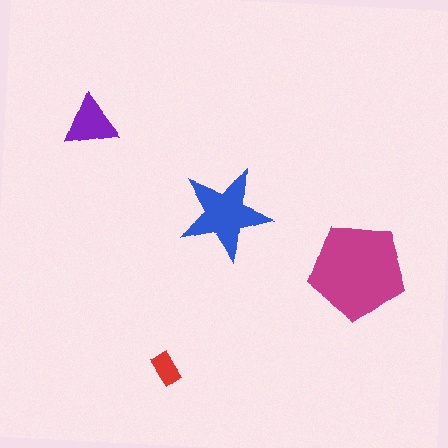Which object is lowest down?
The red rectangle is bottommost.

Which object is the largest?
The magenta pentagon.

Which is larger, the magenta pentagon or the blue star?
The magenta pentagon.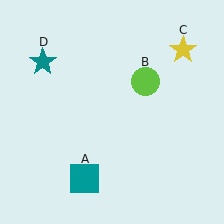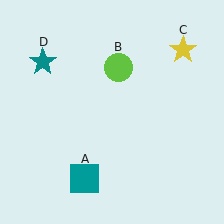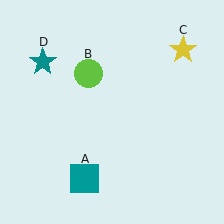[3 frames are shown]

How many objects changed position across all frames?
1 object changed position: lime circle (object B).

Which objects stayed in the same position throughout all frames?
Teal square (object A) and yellow star (object C) and teal star (object D) remained stationary.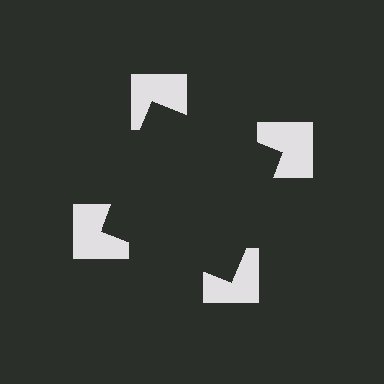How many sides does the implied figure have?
4 sides.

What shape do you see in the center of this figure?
An illusory square — its edges are inferred from the aligned wedge cuts in the notched squares, not physically drawn.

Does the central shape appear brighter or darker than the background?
It typically appears slightly darker than the background, even though no actual brightness change is drawn.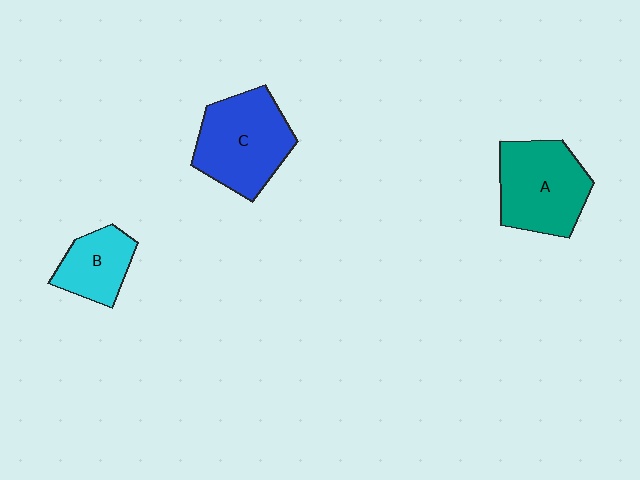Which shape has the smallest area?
Shape B (cyan).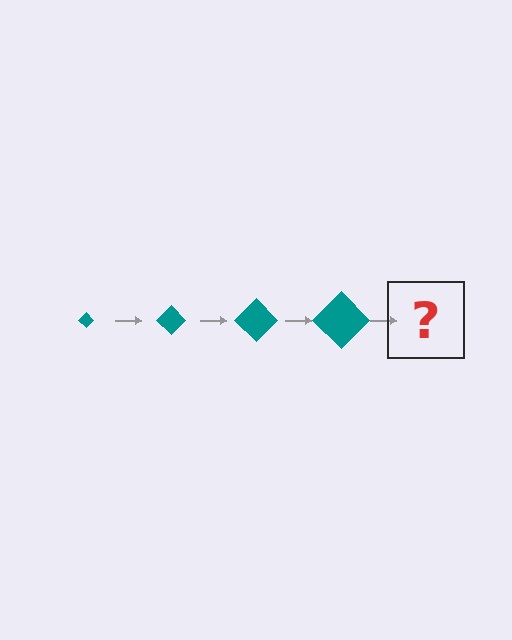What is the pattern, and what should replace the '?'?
The pattern is that the diamond gets progressively larger each step. The '?' should be a teal diamond, larger than the previous one.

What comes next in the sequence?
The next element should be a teal diamond, larger than the previous one.